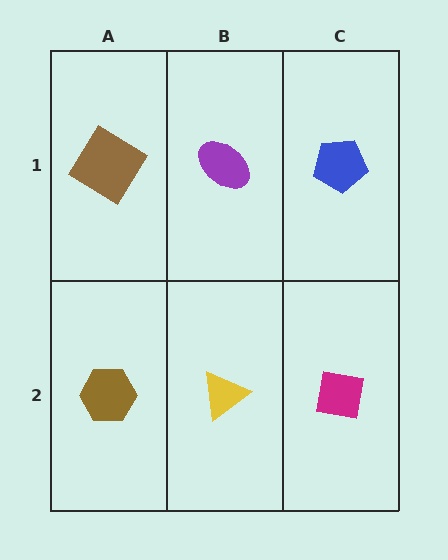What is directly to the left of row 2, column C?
A yellow triangle.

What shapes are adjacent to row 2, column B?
A purple ellipse (row 1, column B), a brown hexagon (row 2, column A), a magenta square (row 2, column C).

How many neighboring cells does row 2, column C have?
2.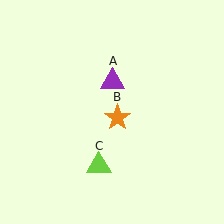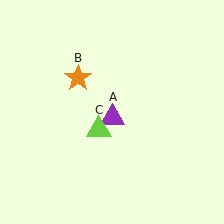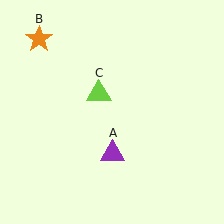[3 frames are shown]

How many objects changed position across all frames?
3 objects changed position: purple triangle (object A), orange star (object B), lime triangle (object C).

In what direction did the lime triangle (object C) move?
The lime triangle (object C) moved up.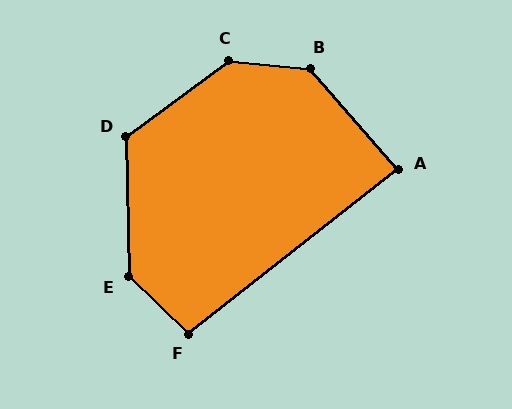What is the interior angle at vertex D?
Approximately 126 degrees (obtuse).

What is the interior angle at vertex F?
Approximately 98 degrees (obtuse).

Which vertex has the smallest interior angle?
A, at approximately 87 degrees.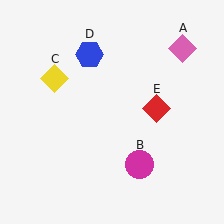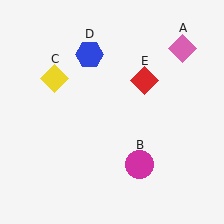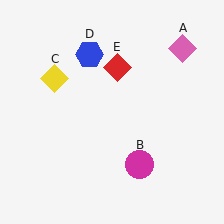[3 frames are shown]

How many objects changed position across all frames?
1 object changed position: red diamond (object E).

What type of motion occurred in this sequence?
The red diamond (object E) rotated counterclockwise around the center of the scene.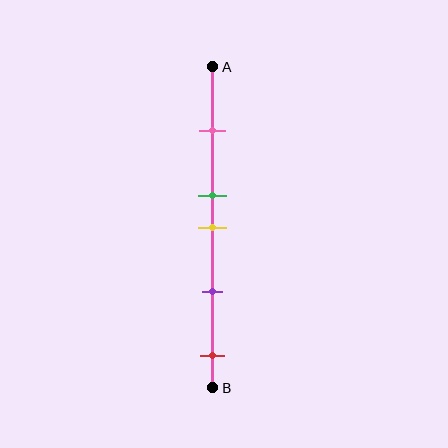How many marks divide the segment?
There are 5 marks dividing the segment.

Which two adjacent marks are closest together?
The green and yellow marks are the closest adjacent pair.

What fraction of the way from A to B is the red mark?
The red mark is approximately 90% (0.9) of the way from A to B.